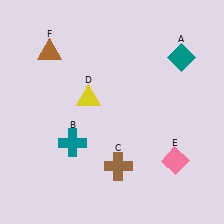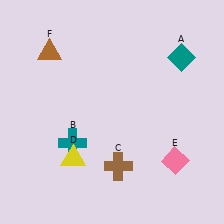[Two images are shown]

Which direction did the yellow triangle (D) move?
The yellow triangle (D) moved down.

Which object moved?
The yellow triangle (D) moved down.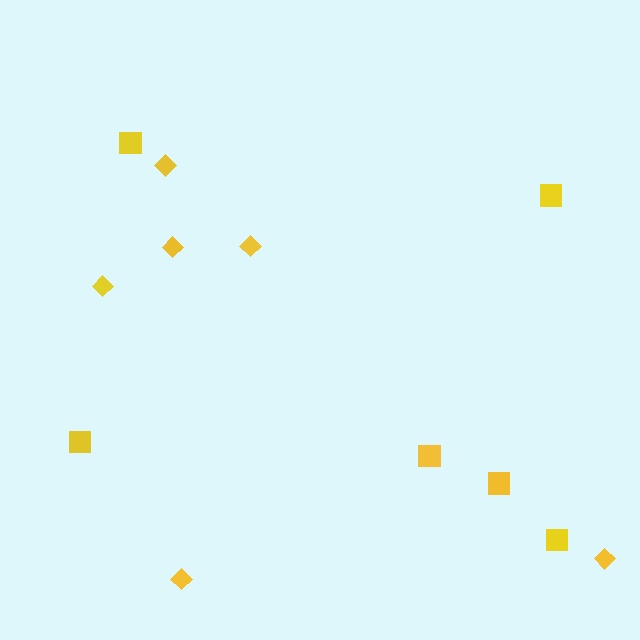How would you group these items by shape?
There are 2 groups: one group of diamonds (6) and one group of squares (6).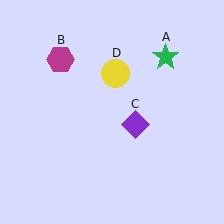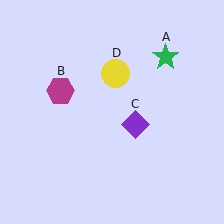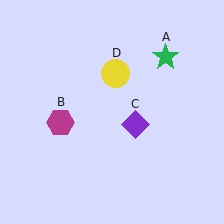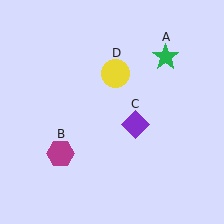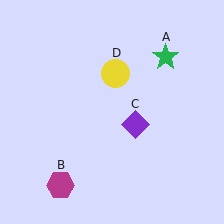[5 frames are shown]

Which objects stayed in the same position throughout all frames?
Green star (object A) and purple diamond (object C) and yellow circle (object D) remained stationary.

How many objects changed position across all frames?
1 object changed position: magenta hexagon (object B).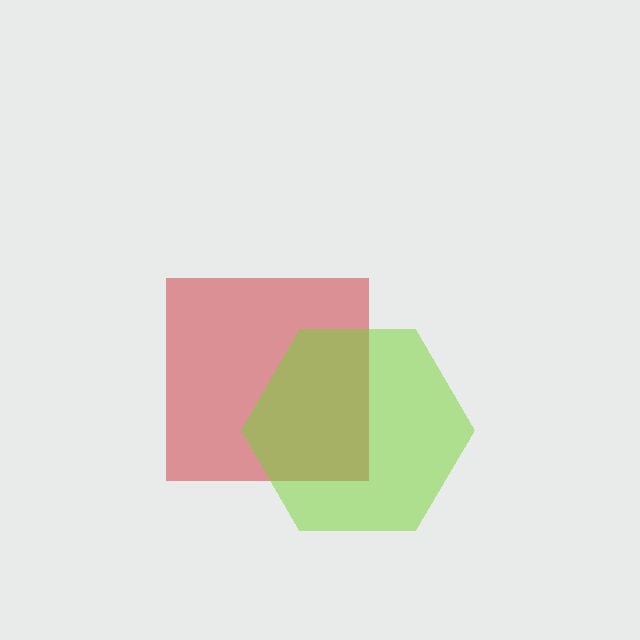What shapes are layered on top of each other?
The layered shapes are: a red square, a lime hexagon.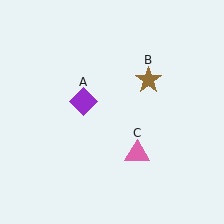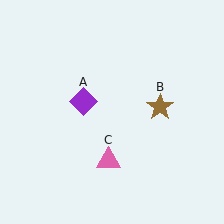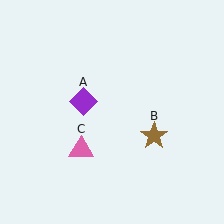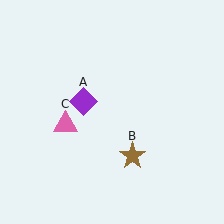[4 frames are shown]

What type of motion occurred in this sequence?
The brown star (object B), pink triangle (object C) rotated clockwise around the center of the scene.